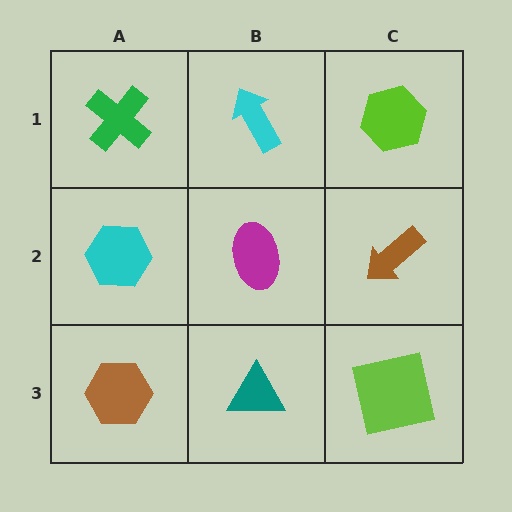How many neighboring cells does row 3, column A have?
2.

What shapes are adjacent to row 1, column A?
A cyan hexagon (row 2, column A), a cyan arrow (row 1, column B).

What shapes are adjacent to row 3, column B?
A magenta ellipse (row 2, column B), a brown hexagon (row 3, column A), a lime square (row 3, column C).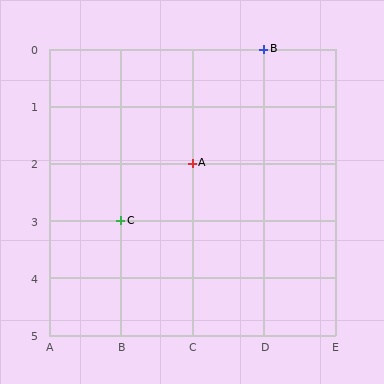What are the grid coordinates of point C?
Point C is at grid coordinates (B, 3).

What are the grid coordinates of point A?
Point A is at grid coordinates (C, 2).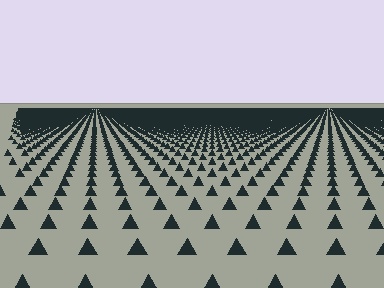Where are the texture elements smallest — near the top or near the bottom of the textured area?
Near the top.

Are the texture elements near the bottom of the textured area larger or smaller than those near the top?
Larger. Near the bottom, elements are closer to the viewer and appear at a bigger on-screen size.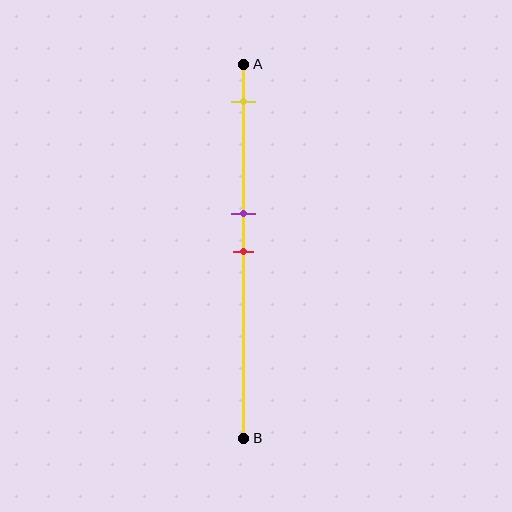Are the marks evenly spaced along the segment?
No, the marks are not evenly spaced.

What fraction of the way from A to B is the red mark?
The red mark is approximately 50% (0.5) of the way from A to B.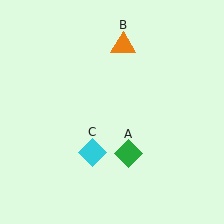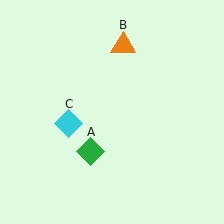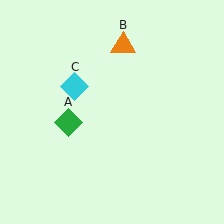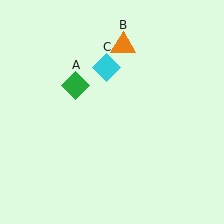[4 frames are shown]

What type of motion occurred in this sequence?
The green diamond (object A), cyan diamond (object C) rotated clockwise around the center of the scene.